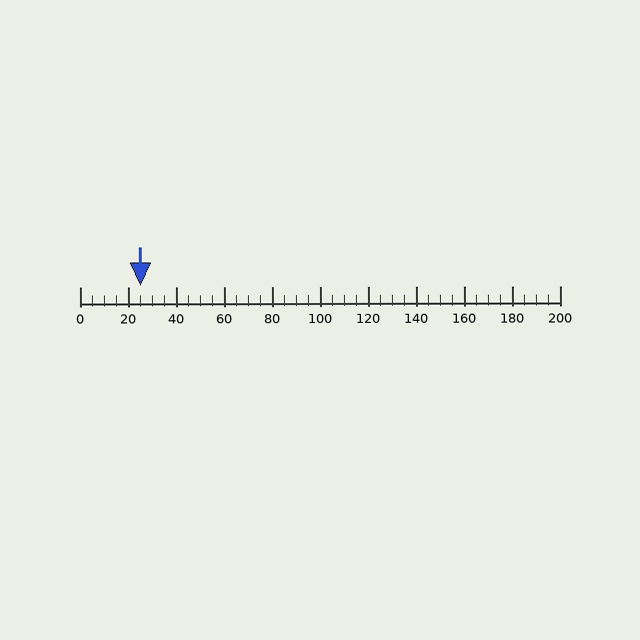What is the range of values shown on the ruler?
The ruler shows values from 0 to 200.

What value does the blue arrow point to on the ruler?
The blue arrow points to approximately 25.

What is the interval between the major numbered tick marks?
The major tick marks are spaced 20 units apart.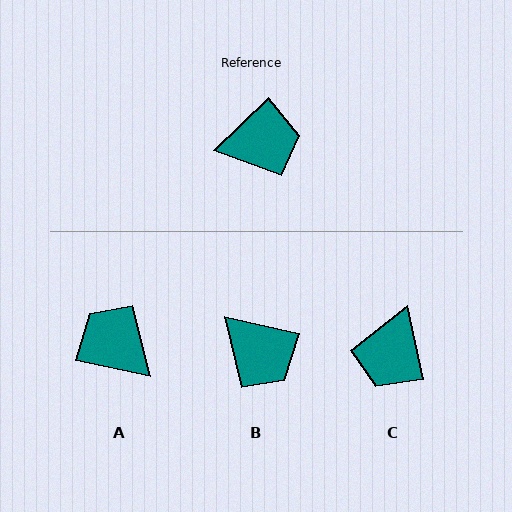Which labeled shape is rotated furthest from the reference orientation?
A, about 124 degrees away.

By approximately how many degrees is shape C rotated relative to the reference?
Approximately 121 degrees clockwise.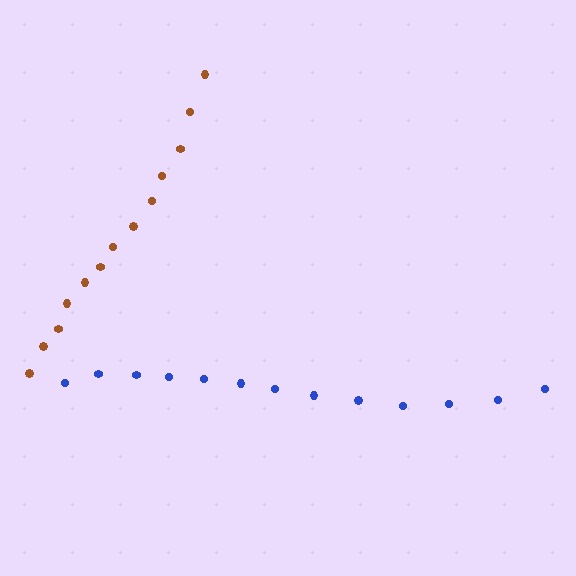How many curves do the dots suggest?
There are 2 distinct paths.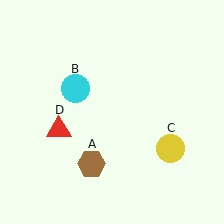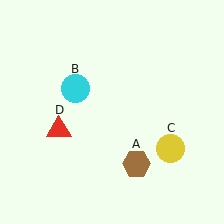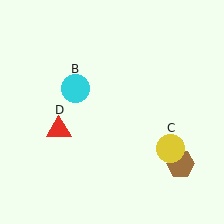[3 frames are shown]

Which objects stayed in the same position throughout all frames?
Cyan circle (object B) and yellow circle (object C) and red triangle (object D) remained stationary.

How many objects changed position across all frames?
1 object changed position: brown hexagon (object A).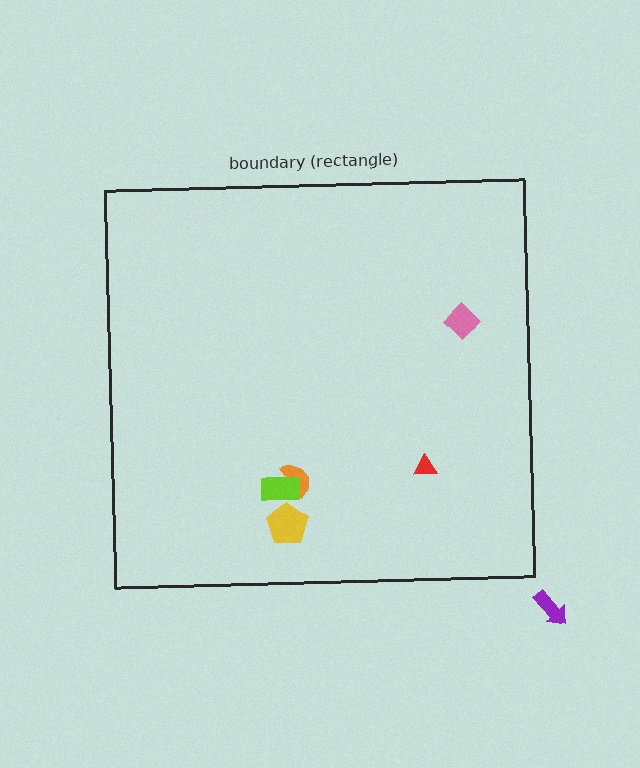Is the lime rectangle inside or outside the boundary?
Inside.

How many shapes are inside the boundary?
5 inside, 1 outside.